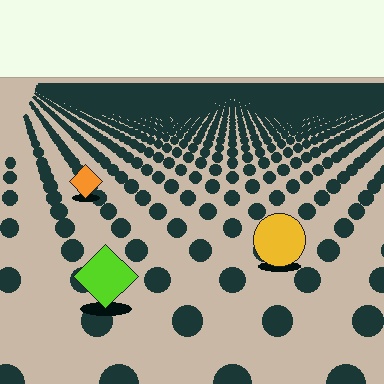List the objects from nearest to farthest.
From nearest to farthest: the lime diamond, the yellow circle, the orange diamond.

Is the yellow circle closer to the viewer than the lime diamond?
No. The lime diamond is closer — you can tell from the texture gradient: the ground texture is coarser near it.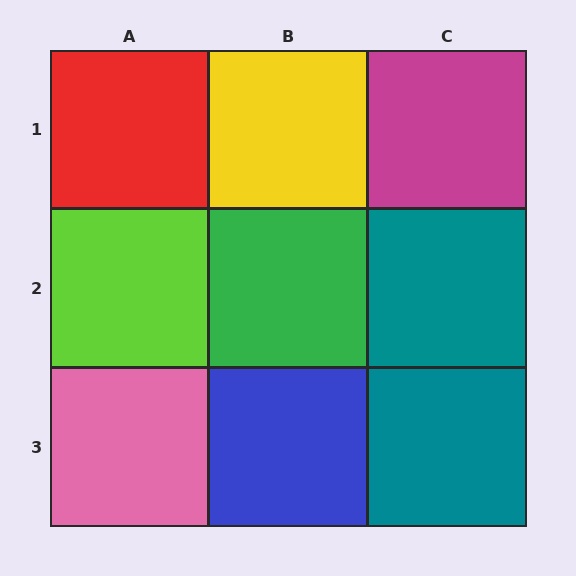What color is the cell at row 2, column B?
Green.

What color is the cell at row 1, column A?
Red.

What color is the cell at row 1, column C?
Magenta.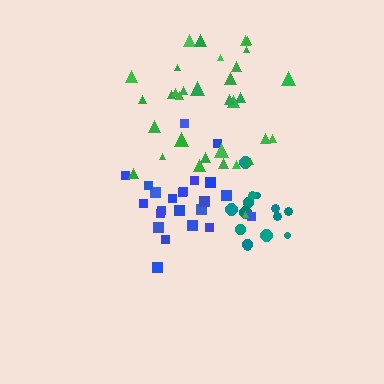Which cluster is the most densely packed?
Teal.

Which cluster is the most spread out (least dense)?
Green.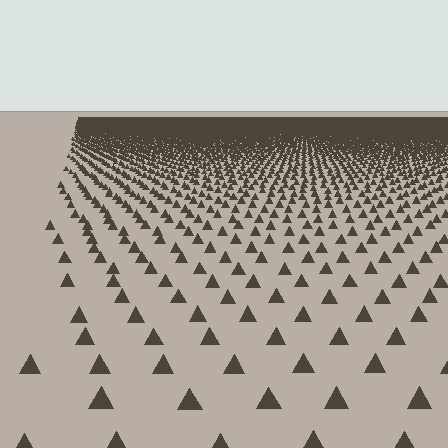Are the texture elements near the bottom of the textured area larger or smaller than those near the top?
Larger. Near the bottom, elements are closer to the viewer and appear at a bigger on-screen size.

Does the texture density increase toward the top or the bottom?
Density increases toward the top.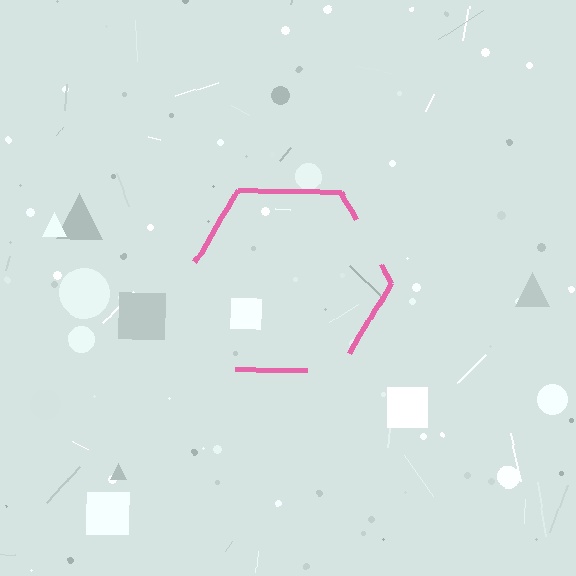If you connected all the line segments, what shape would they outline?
They would outline a hexagon.